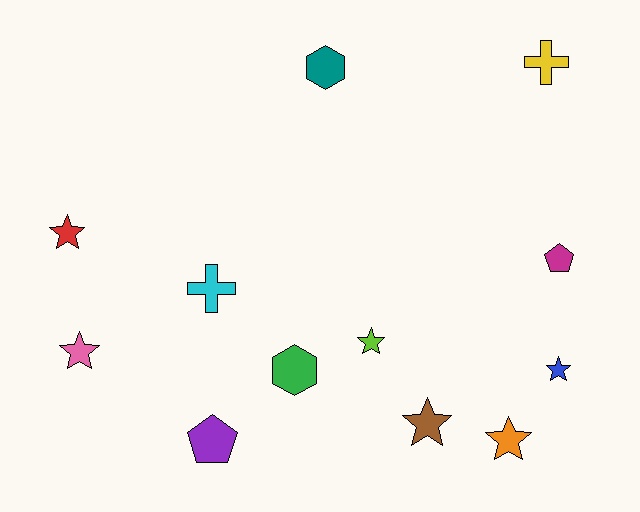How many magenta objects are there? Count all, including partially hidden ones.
There is 1 magenta object.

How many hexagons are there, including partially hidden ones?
There are 2 hexagons.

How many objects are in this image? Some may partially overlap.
There are 12 objects.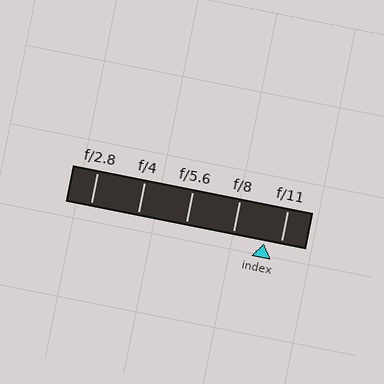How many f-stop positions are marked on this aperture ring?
There are 5 f-stop positions marked.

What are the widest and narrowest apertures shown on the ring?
The widest aperture shown is f/2.8 and the narrowest is f/11.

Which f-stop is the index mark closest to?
The index mark is closest to f/11.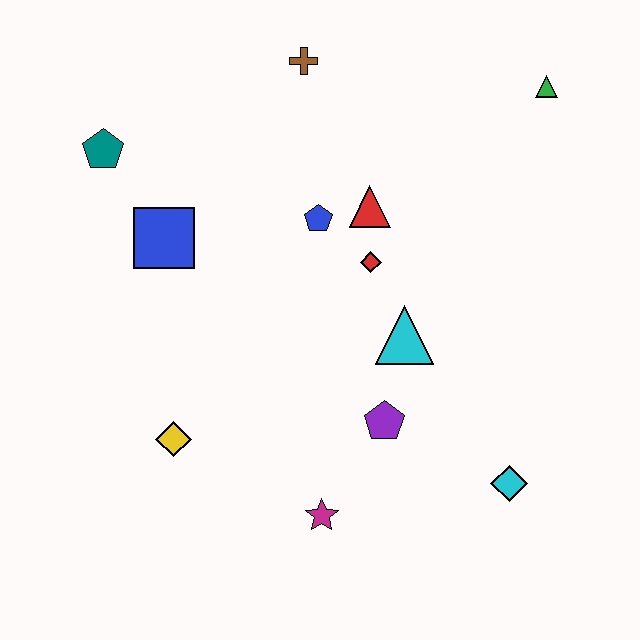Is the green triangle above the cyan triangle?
Yes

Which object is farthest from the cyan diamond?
The teal pentagon is farthest from the cyan diamond.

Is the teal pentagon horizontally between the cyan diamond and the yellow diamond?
No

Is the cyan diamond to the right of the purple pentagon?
Yes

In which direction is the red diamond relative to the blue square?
The red diamond is to the right of the blue square.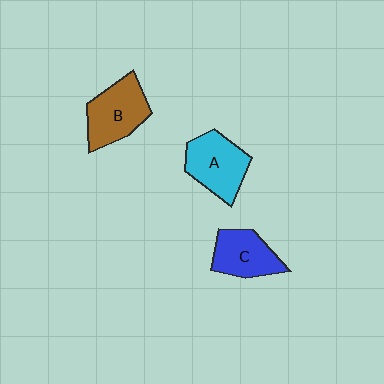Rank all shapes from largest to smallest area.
From largest to smallest: B (brown), A (cyan), C (blue).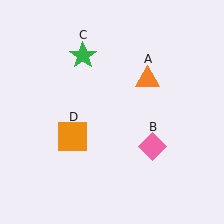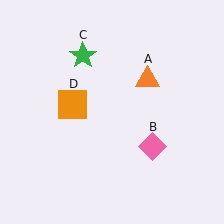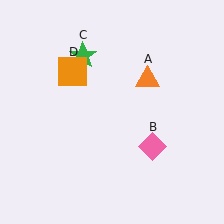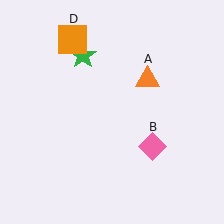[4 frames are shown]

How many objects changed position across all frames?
1 object changed position: orange square (object D).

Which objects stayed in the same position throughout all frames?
Orange triangle (object A) and pink diamond (object B) and green star (object C) remained stationary.